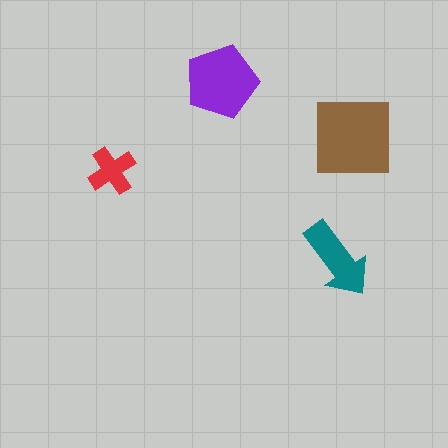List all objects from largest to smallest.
The brown square, the purple pentagon, the teal arrow, the red cross.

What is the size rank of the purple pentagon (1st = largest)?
2nd.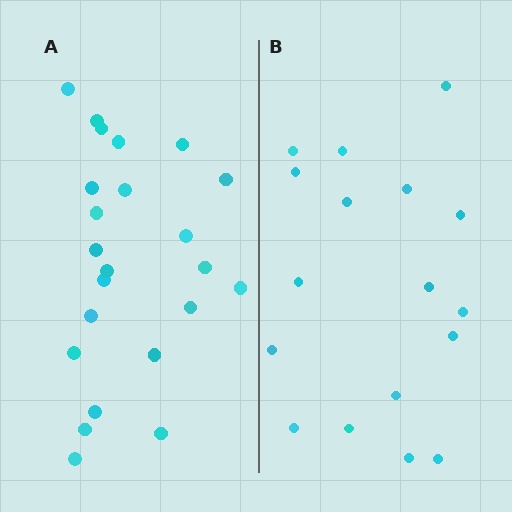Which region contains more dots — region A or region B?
Region A (the left region) has more dots.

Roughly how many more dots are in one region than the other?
Region A has about 6 more dots than region B.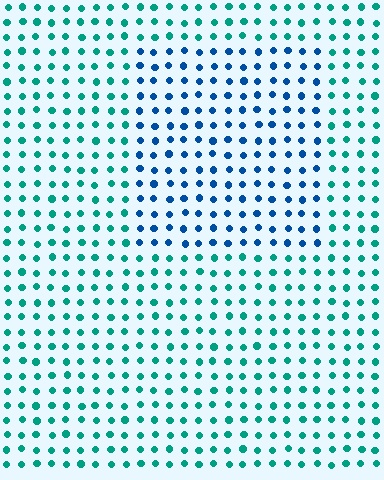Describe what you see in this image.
The image is filled with small teal elements in a uniform arrangement. A rectangle-shaped region is visible where the elements are tinted to a slightly different hue, forming a subtle color boundary.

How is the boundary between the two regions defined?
The boundary is defined purely by a slight shift in hue (about 43 degrees). Spacing, size, and orientation are identical on both sides.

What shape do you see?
I see a rectangle.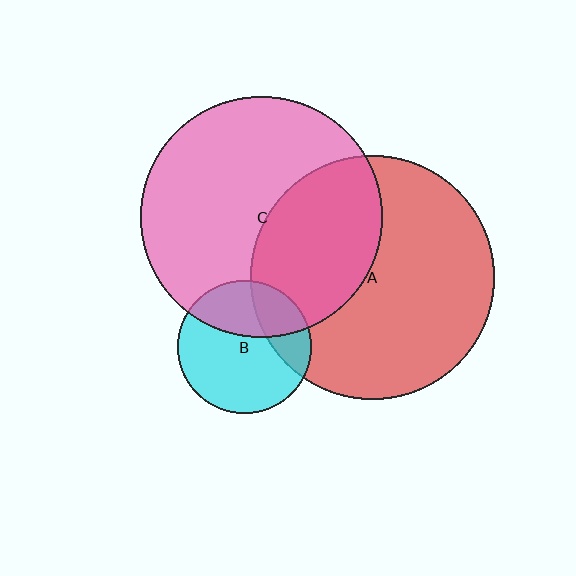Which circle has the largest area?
Circle A (red).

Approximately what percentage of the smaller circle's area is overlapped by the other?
Approximately 35%.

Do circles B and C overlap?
Yes.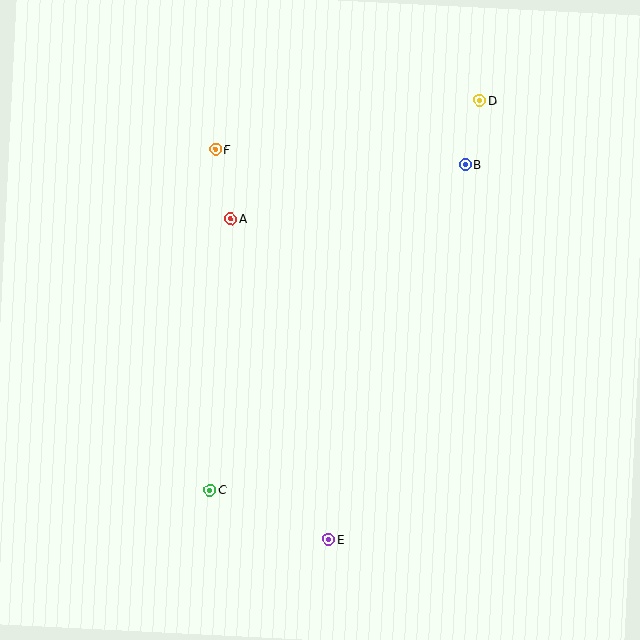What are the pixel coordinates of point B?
Point B is at (465, 164).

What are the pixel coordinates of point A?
Point A is at (231, 218).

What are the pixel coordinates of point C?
Point C is at (210, 490).